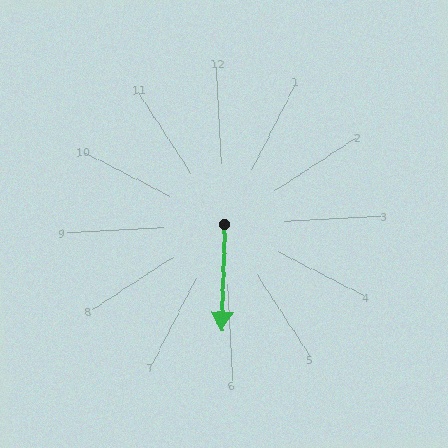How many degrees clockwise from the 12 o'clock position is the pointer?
Approximately 184 degrees.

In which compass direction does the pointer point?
South.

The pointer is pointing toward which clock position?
Roughly 6 o'clock.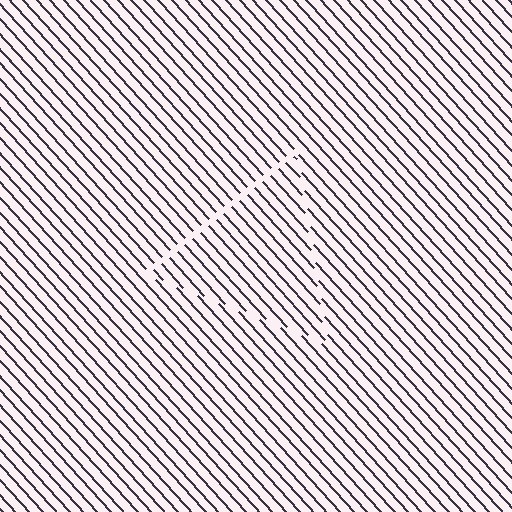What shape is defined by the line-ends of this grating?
An illusory triangle. The interior of the shape contains the same grating, shifted by half a period — the contour is defined by the phase discontinuity where line-ends from the inner and outer gratings abut.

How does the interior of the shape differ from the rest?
The interior of the shape contains the same grating, shifted by half a period — the contour is defined by the phase discontinuity where line-ends from the inner and outer gratings abut.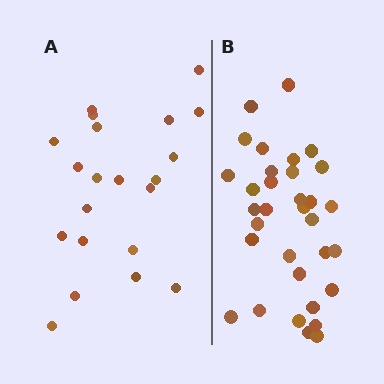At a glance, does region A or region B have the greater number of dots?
Region B (the right region) has more dots.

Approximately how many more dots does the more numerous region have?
Region B has roughly 12 or so more dots than region A.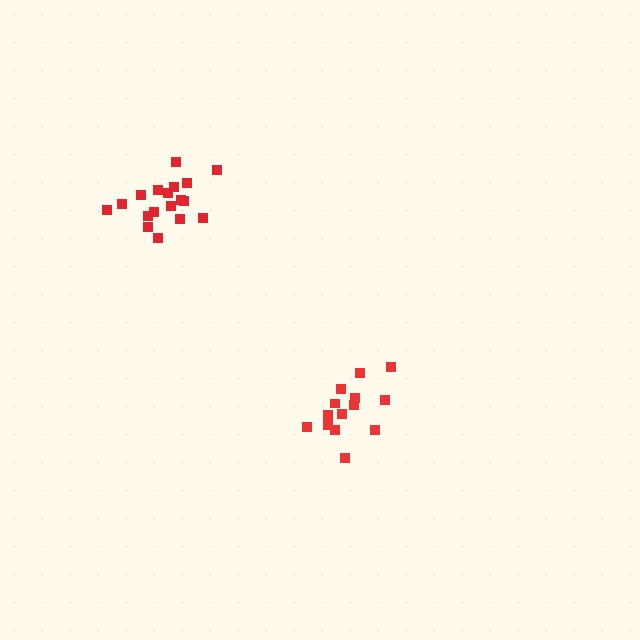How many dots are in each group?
Group 1: 18 dots, Group 2: 14 dots (32 total).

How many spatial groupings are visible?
There are 2 spatial groupings.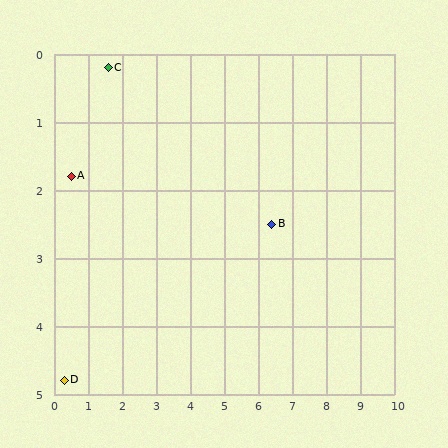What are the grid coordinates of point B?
Point B is at approximately (6.4, 2.5).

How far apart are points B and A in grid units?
Points B and A are about 5.9 grid units apart.